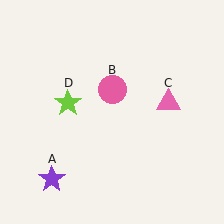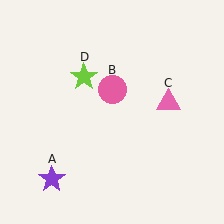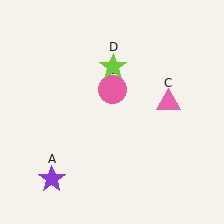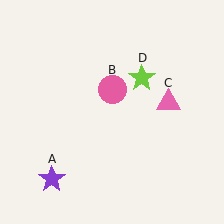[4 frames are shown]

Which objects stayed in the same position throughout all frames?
Purple star (object A) and pink circle (object B) and pink triangle (object C) remained stationary.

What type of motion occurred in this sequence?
The lime star (object D) rotated clockwise around the center of the scene.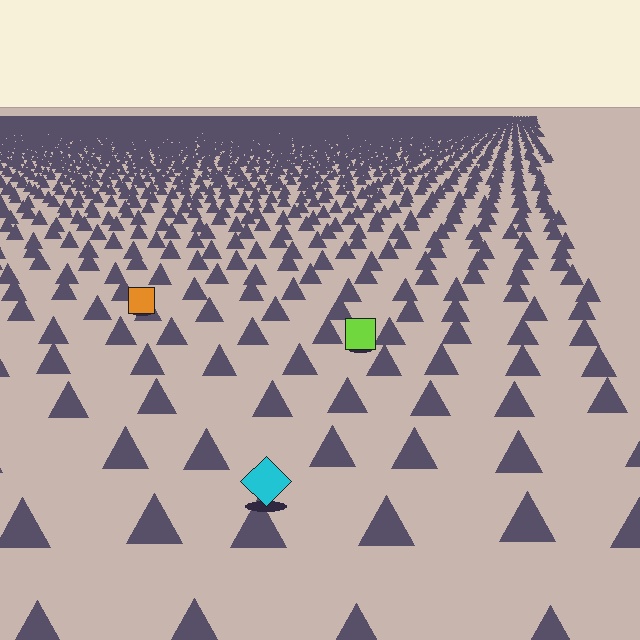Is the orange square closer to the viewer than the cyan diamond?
No. The cyan diamond is closer — you can tell from the texture gradient: the ground texture is coarser near it.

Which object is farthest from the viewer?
The orange square is farthest from the viewer. It appears smaller and the ground texture around it is denser.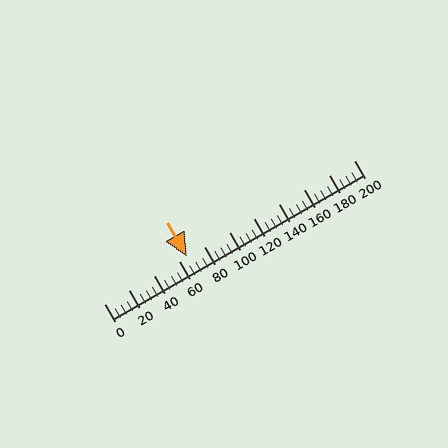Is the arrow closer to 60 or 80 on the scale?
The arrow is closer to 60.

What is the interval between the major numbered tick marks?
The major tick marks are spaced 20 units apart.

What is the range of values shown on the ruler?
The ruler shows values from 0 to 200.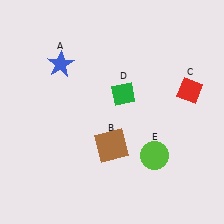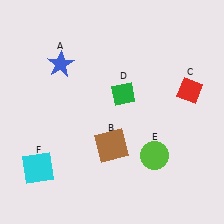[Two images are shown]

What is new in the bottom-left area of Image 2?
A cyan square (F) was added in the bottom-left area of Image 2.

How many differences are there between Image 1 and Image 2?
There is 1 difference between the two images.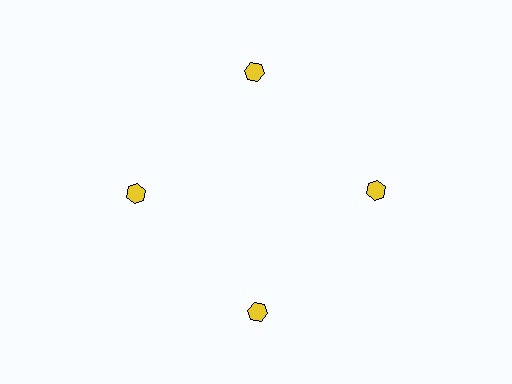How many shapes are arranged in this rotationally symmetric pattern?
There are 4 shapes, arranged in 4 groups of 1.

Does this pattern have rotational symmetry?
Yes, this pattern has 4-fold rotational symmetry. It looks the same after rotating 90 degrees around the center.